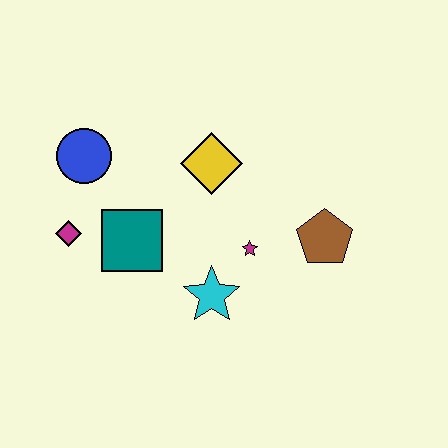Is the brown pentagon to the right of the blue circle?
Yes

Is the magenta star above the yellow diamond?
No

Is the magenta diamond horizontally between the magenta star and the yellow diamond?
No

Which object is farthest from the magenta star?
The blue circle is farthest from the magenta star.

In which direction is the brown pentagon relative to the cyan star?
The brown pentagon is to the right of the cyan star.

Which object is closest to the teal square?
The magenta diamond is closest to the teal square.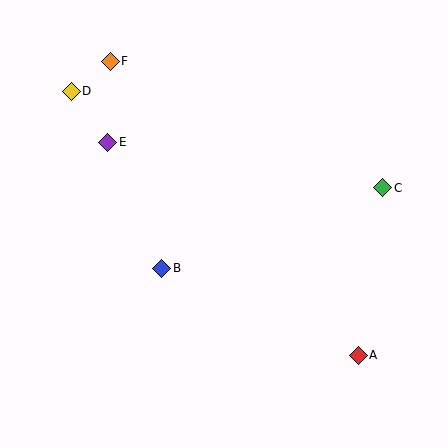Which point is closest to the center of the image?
Point B at (162, 268) is closest to the center.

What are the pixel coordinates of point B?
Point B is at (162, 268).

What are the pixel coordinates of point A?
Point A is at (358, 355).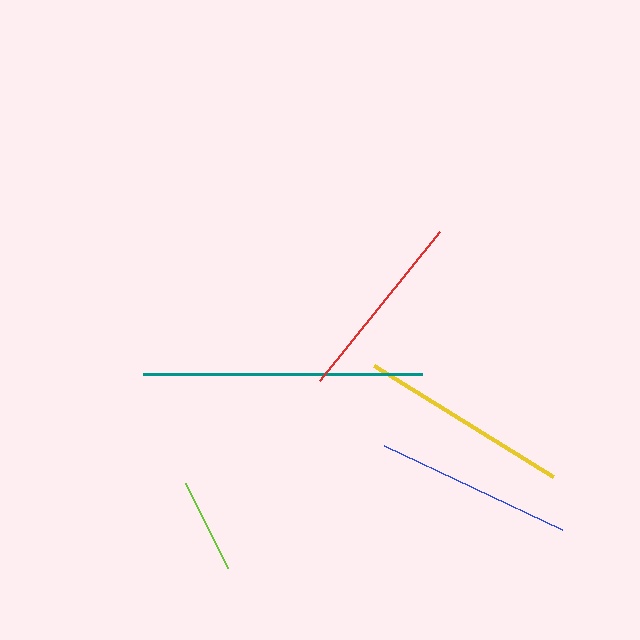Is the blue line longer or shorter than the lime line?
The blue line is longer than the lime line.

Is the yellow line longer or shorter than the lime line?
The yellow line is longer than the lime line.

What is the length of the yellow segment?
The yellow segment is approximately 211 pixels long.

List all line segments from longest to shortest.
From longest to shortest: teal, yellow, blue, red, lime.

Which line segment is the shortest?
The lime line is the shortest at approximately 95 pixels.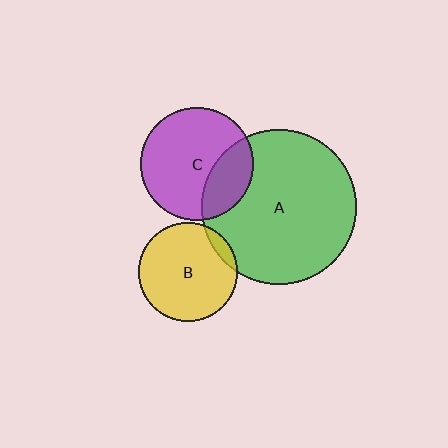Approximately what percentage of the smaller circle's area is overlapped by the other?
Approximately 25%.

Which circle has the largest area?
Circle A (green).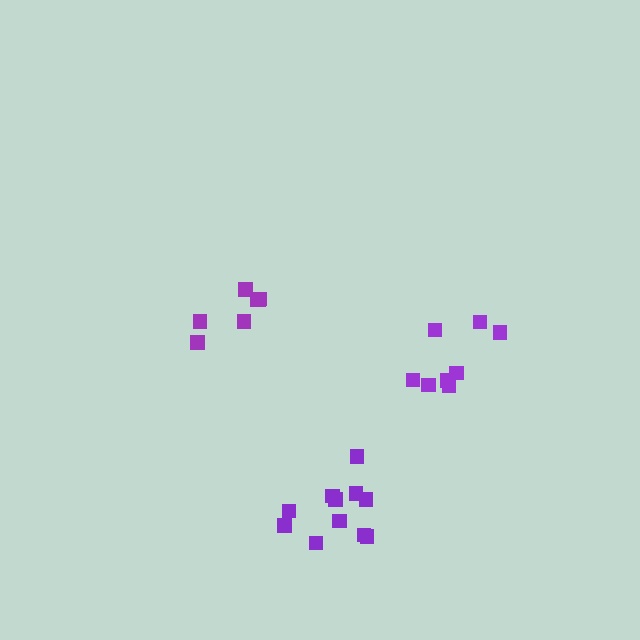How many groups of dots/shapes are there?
There are 3 groups.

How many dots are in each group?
Group 1: 7 dots, Group 2: 11 dots, Group 3: 8 dots (26 total).